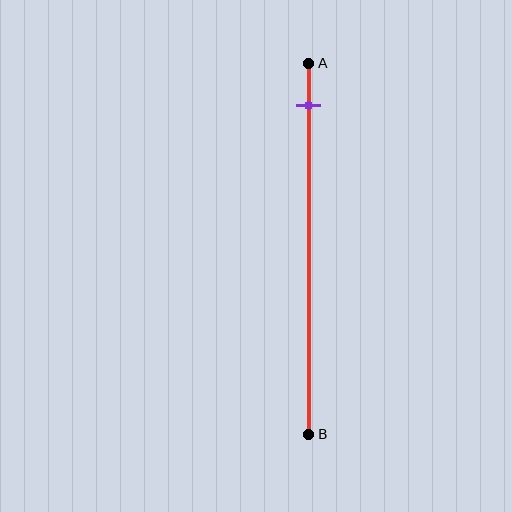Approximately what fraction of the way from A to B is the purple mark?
The purple mark is approximately 10% of the way from A to B.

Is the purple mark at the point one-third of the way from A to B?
No, the mark is at about 10% from A, not at the 33% one-third point.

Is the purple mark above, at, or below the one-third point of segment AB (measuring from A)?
The purple mark is above the one-third point of segment AB.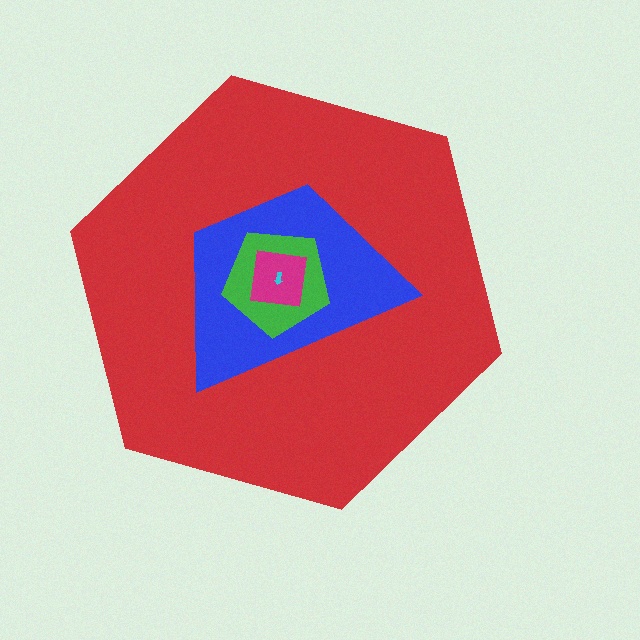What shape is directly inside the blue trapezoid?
The green pentagon.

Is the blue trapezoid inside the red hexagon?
Yes.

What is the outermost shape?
The red hexagon.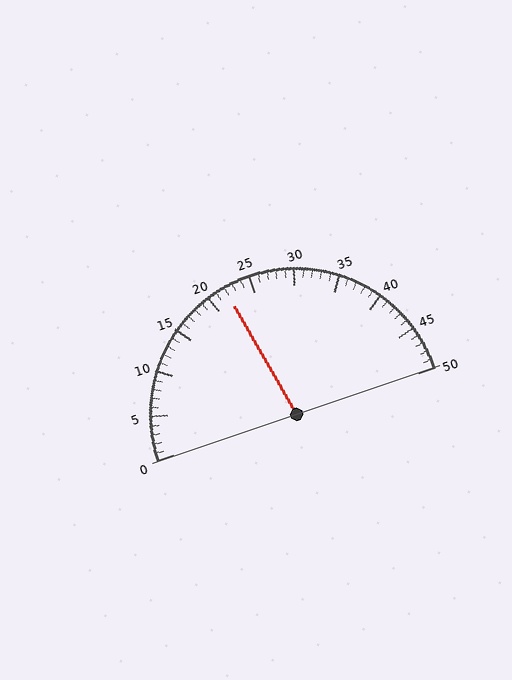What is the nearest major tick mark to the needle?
The nearest major tick mark is 20.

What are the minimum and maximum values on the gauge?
The gauge ranges from 0 to 50.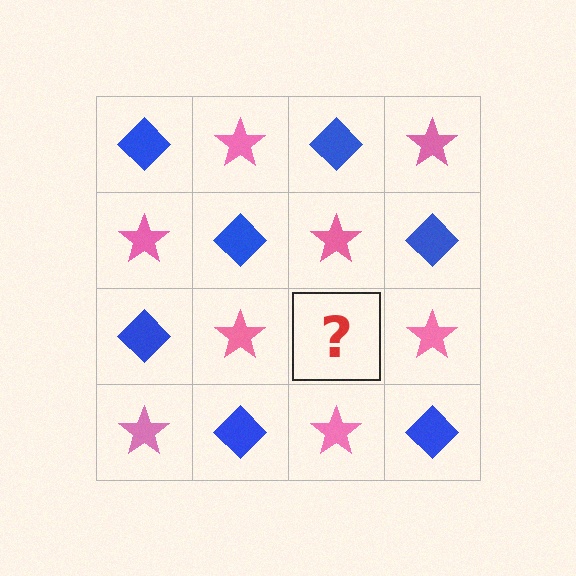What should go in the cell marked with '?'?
The missing cell should contain a blue diamond.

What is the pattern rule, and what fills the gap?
The rule is that it alternates blue diamond and pink star in a checkerboard pattern. The gap should be filled with a blue diamond.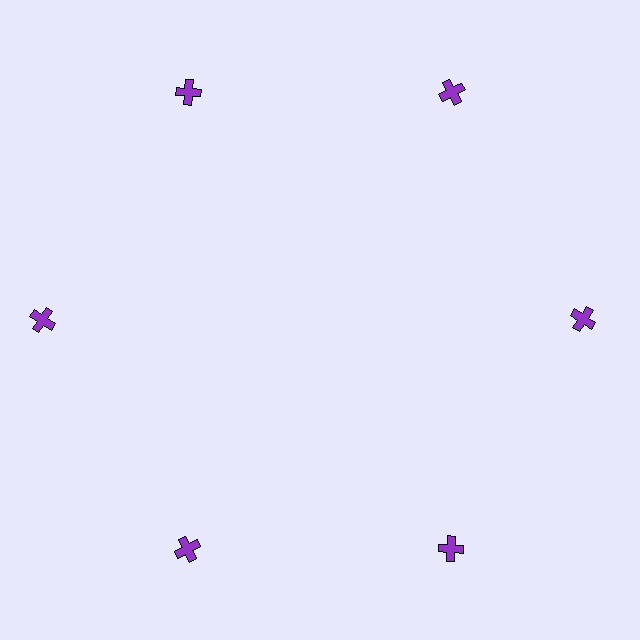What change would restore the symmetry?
The symmetry would be restored by moving it inward, back onto the ring so that all 6 crosses sit at equal angles and equal distance from the center.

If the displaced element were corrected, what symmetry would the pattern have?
It would have 6-fold rotational symmetry — the pattern would map onto itself every 60 degrees.